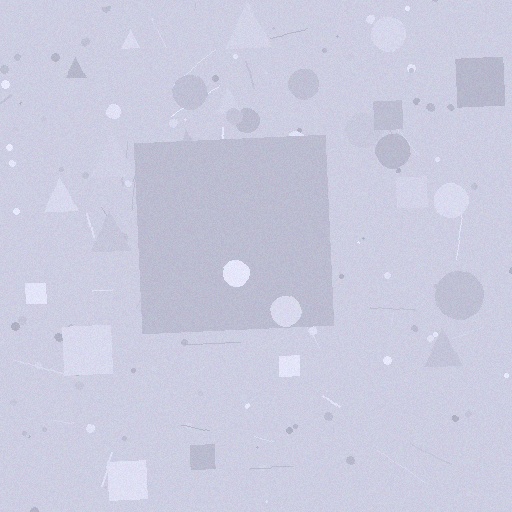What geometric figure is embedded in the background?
A square is embedded in the background.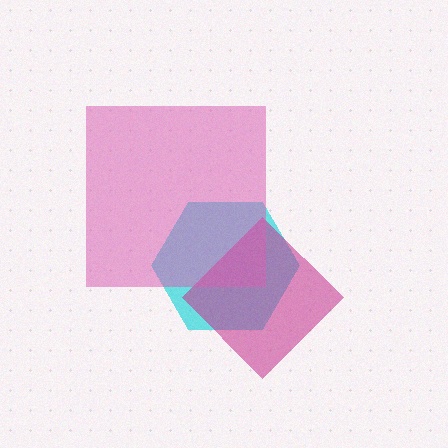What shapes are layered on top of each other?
The layered shapes are: a cyan hexagon, a magenta diamond, a pink square.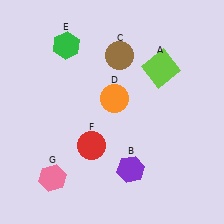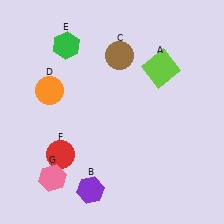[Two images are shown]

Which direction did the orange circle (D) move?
The orange circle (D) moved left.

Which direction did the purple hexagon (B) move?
The purple hexagon (B) moved left.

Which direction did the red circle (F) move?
The red circle (F) moved left.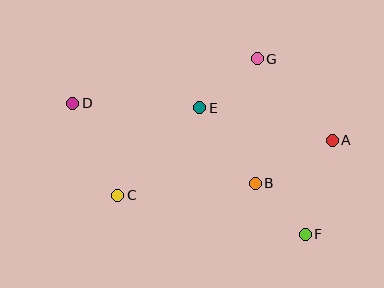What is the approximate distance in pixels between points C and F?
The distance between C and F is approximately 192 pixels.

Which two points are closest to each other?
Points B and F are closest to each other.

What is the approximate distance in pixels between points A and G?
The distance between A and G is approximately 111 pixels.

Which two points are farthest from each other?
Points D and F are farthest from each other.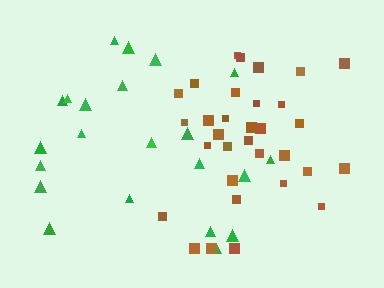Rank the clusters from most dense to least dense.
brown, green.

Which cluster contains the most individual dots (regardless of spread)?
Brown (32).